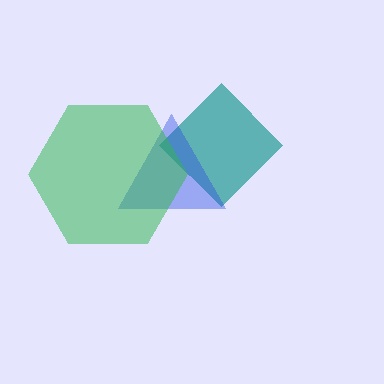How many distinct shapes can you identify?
There are 3 distinct shapes: a teal diamond, a blue triangle, a green hexagon.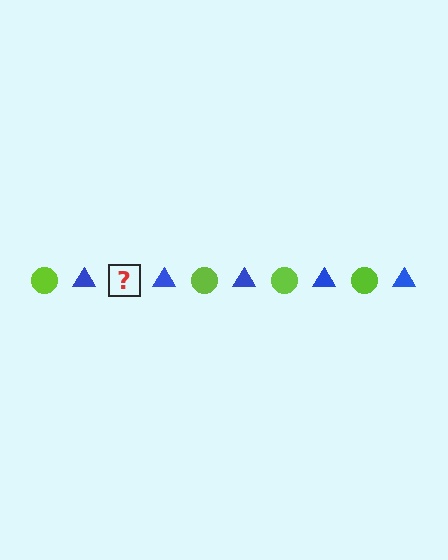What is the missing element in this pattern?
The missing element is a lime circle.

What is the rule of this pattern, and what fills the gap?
The rule is that the pattern alternates between lime circle and blue triangle. The gap should be filled with a lime circle.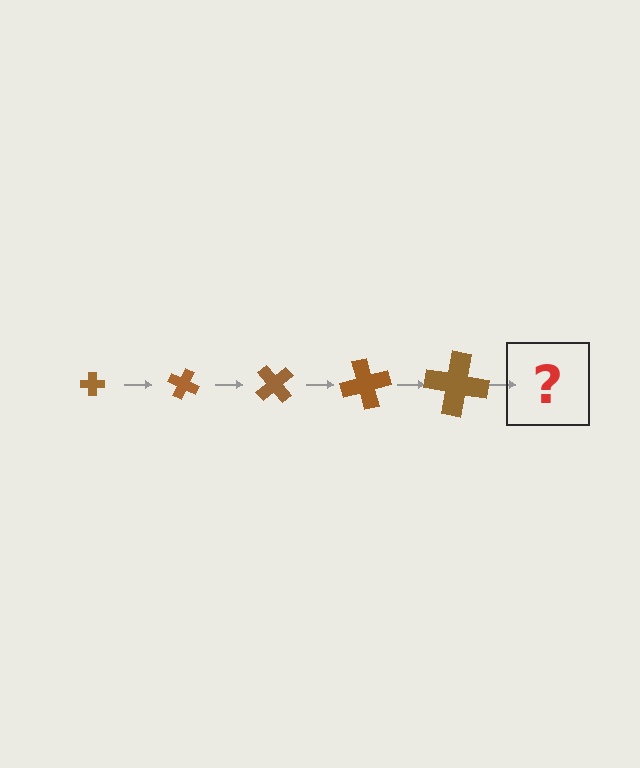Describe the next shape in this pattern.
It should be a cross, larger than the previous one and rotated 125 degrees from the start.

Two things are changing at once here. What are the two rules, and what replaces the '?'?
The two rules are that the cross grows larger each step and it rotates 25 degrees each step. The '?' should be a cross, larger than the previous one and rotated 125 degrees from the start.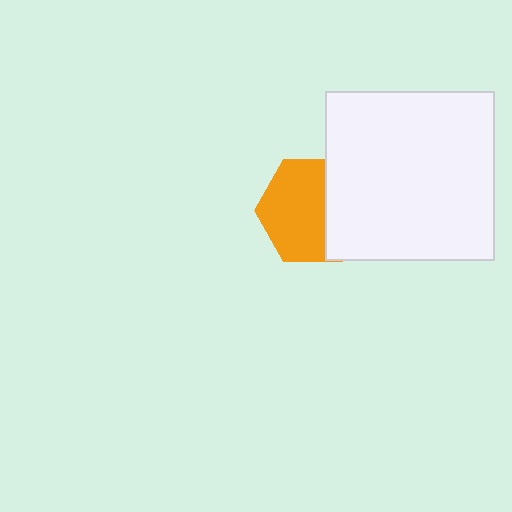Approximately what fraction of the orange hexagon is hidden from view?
Roughly 36% of the orange hexagon is hidden behind the white square.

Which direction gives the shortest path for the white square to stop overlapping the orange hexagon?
Moving right gives the shortest separation.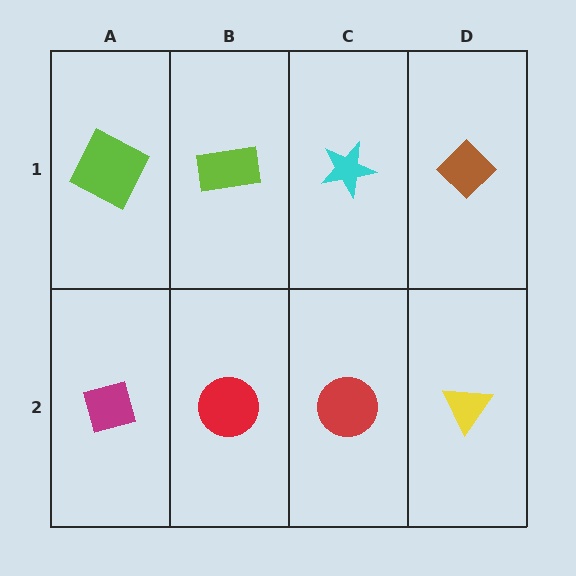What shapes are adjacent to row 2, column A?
A lime square (row 1, column A), a red circle (row 2, column B).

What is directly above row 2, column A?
A lime square.